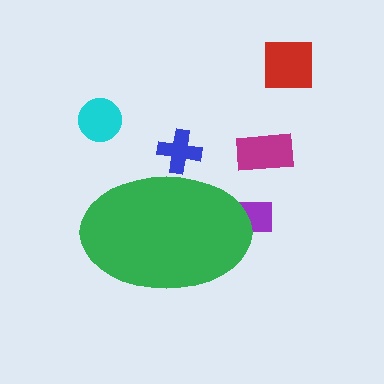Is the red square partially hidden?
No, the red square is fully visible.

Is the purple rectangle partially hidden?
Yes, the purple rectangle is partially hidden behind the green ellipse.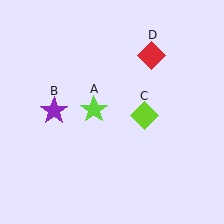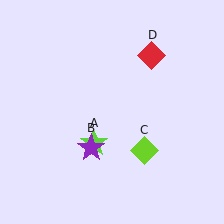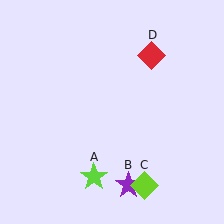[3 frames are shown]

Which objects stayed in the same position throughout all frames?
Red diamond (object D) remained stationary.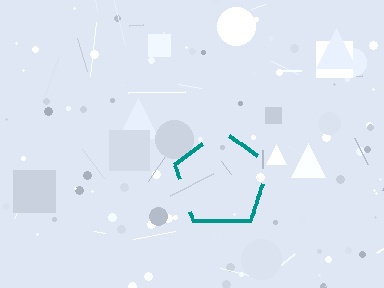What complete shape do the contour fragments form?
The contour fragments form a pentagon.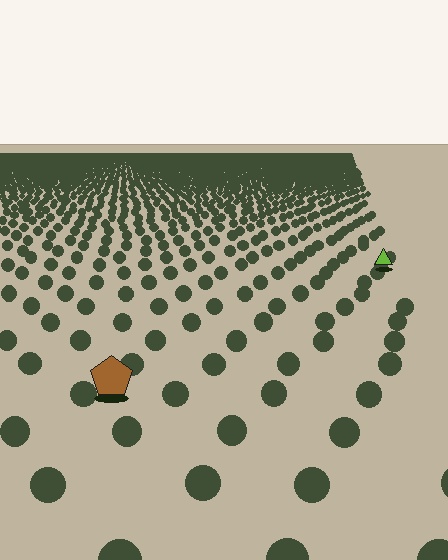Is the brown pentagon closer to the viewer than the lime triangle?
Yes. The brown pentagon is closer — you can tell from the texture gradient: the ground texture is coarser near it.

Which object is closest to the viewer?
The brown pentagon is closest. The texture marks near it are larger and more spread out.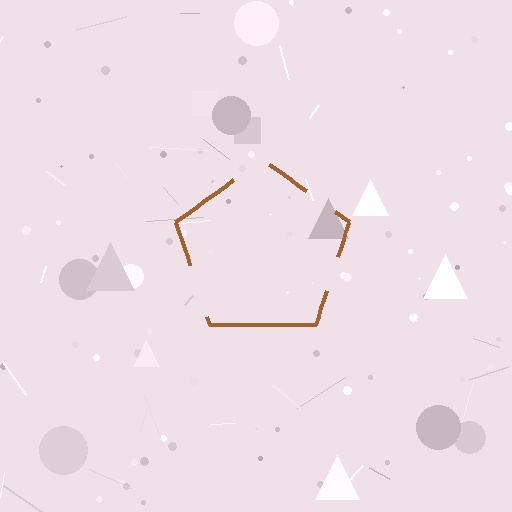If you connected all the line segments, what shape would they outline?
They would outline a pentagon.